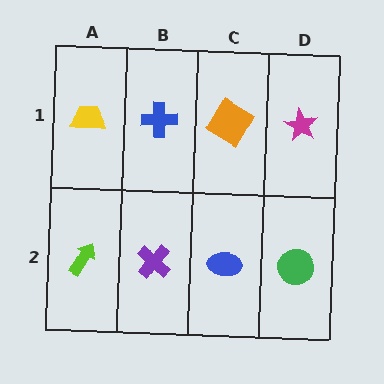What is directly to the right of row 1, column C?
A magenta star.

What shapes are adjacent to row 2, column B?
A blue cross (row 1, column B), a lime arrow (row 2, column A), a blue ellipse (row 2, column C).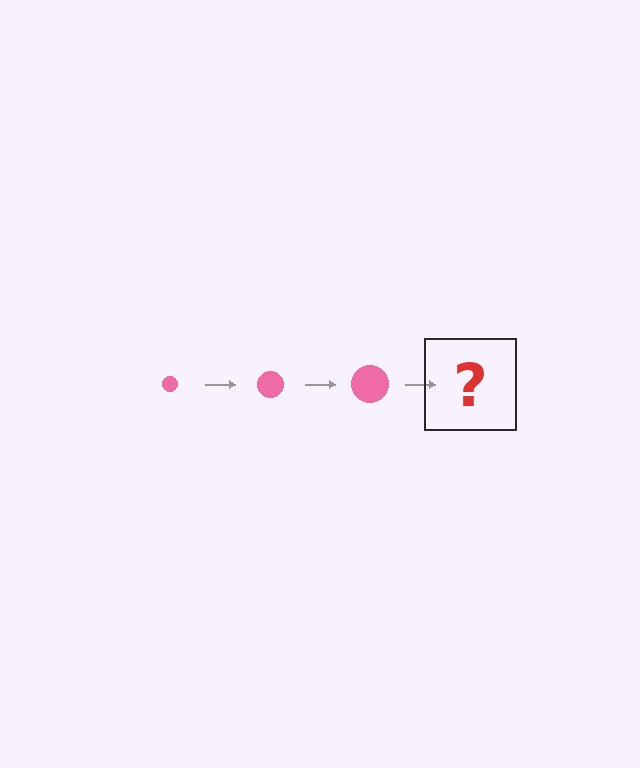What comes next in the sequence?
The next element should be a pink circle, larger than the previous one.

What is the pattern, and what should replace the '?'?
The pattern is that the circle gets progressively larger each step. The '?' should be a pink circle, larger than the previous one.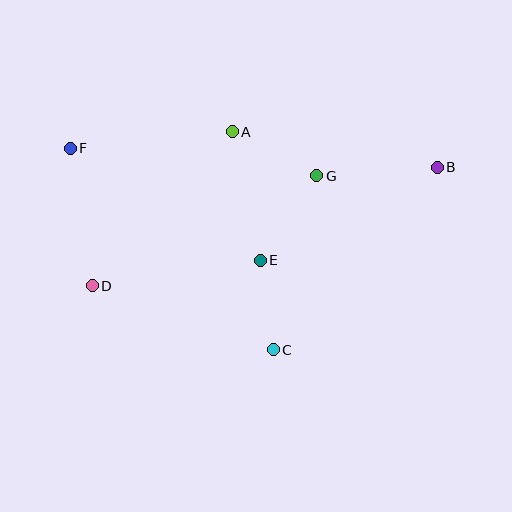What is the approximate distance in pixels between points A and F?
The distance between A and F is approximately 163 pixels.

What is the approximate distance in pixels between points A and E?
The distance between A and E is approximately 131 pixels.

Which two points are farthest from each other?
Points B and F are farthest from each other.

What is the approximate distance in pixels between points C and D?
The distance between C and D is approximately 192 pixels.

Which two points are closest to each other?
Points C and E are closest to each other.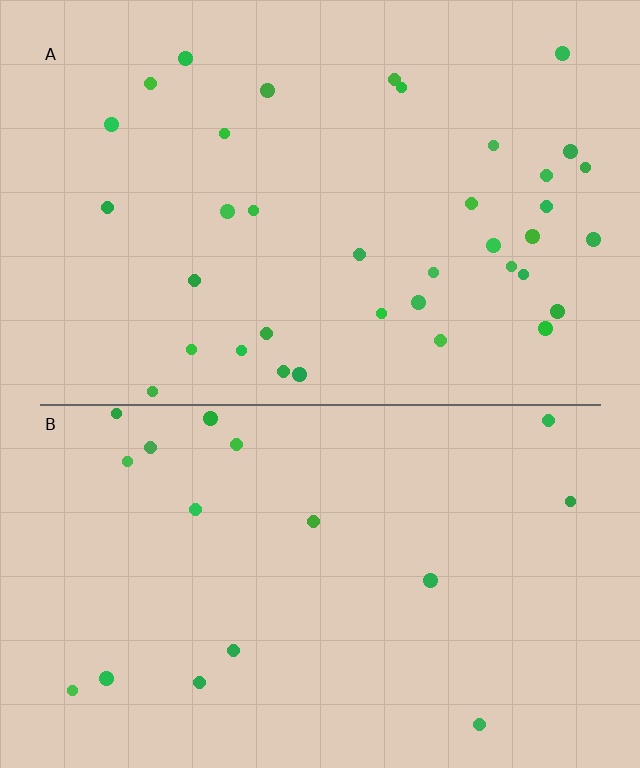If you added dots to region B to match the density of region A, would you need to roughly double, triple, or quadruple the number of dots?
Approximately double.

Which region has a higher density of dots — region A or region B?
A (the top).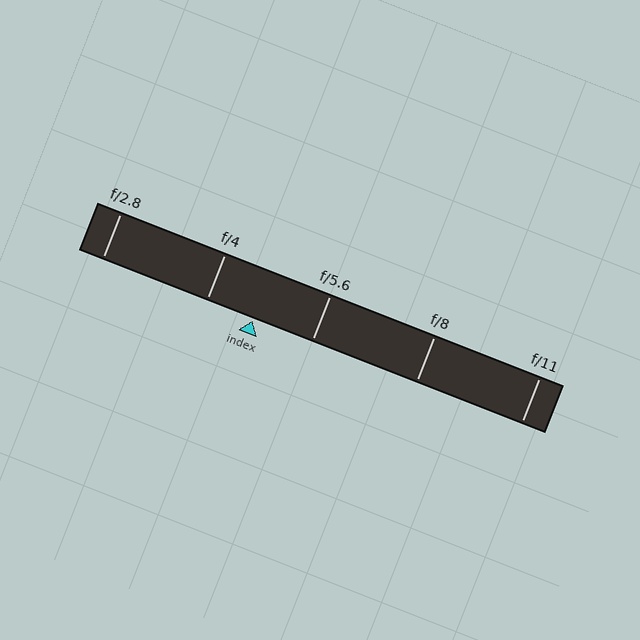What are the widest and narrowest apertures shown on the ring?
The widest aperture shown is f/2.8 and the narrowest is f/11.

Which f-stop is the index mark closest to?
The index mark is closest to f/4.